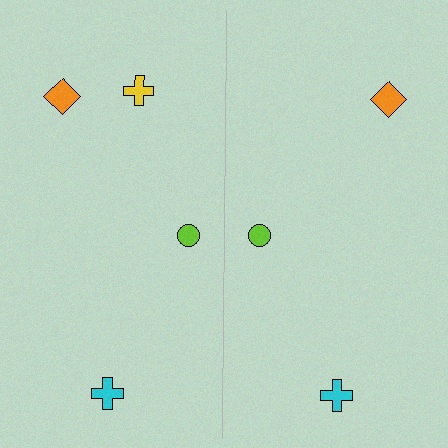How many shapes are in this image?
There are 7 shapes in this image.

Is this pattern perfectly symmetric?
No, the pattern is not perfectly symmetric. A yellow cross is missing from the right side.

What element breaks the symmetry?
A yellow cross is missing from the right side.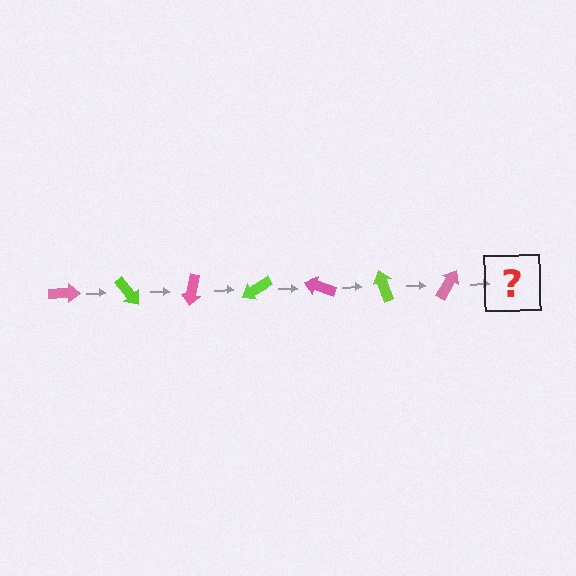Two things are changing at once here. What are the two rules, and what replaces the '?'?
The two rules are that it rotates 50 degrees each step and the color cycles through pink and lime. The '?' should be a lime arrow, rotated 350 degrees from the start.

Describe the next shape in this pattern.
It should be a lime arrow, rotated 350 degrees from the start.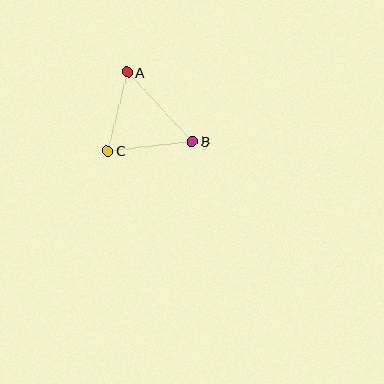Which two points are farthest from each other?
Points A and B are farthest from each other.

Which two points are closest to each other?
Points A and C are closest to each other.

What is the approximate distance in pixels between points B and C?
The distance between B and C is approximately 85 pixels.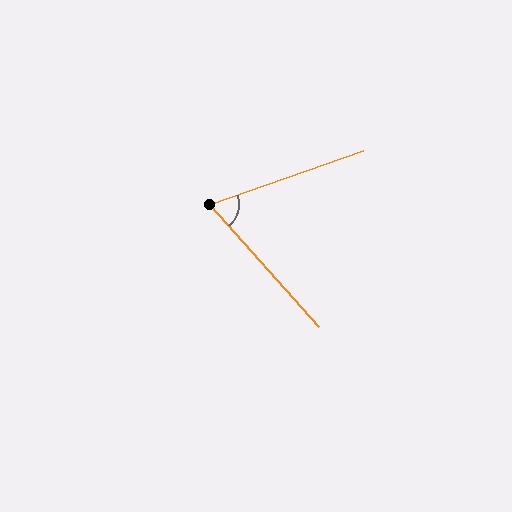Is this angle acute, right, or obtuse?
It is acute.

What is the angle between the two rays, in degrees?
Approximately 68 degrees.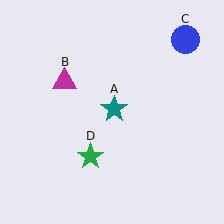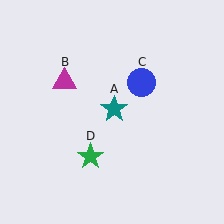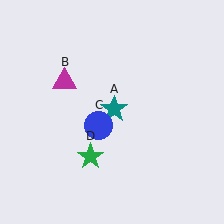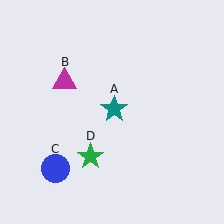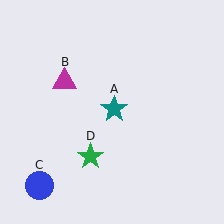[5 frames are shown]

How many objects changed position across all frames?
1 object changed position: blue circle (object C).